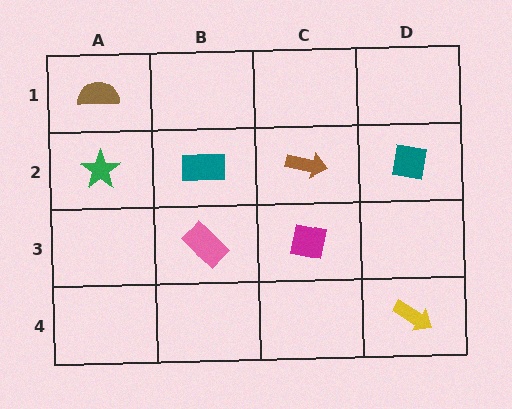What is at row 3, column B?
A pink rectangle.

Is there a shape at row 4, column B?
No, that cell is empty.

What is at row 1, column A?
A brown semicircle.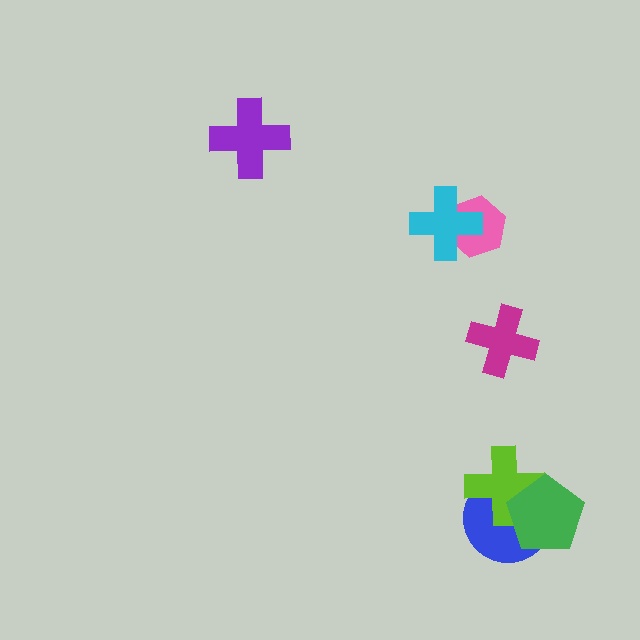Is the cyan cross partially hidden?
No, no other shape covers it.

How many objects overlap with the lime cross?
2 objects overlap with the lime cross.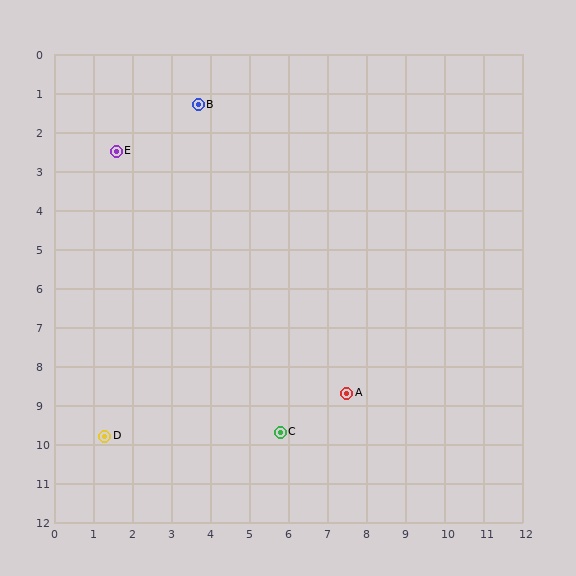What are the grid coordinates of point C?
Point C is at approximately (5.8, 9.7).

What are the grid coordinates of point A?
Point A is at approximately (7.5, 8.7).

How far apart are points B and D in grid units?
Points B and D are about 8.8 grid units apart.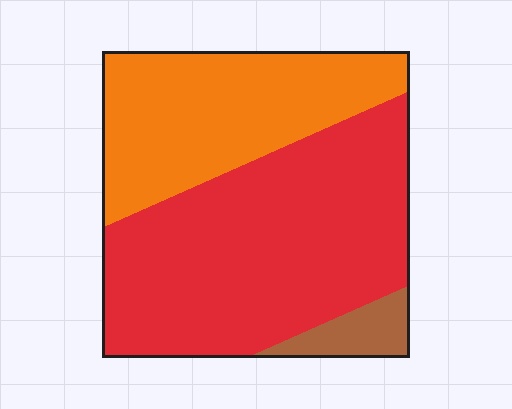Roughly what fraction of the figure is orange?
Orange covers around 35% of the figure.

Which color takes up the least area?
Brown, at roughly 5%.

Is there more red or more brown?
Red.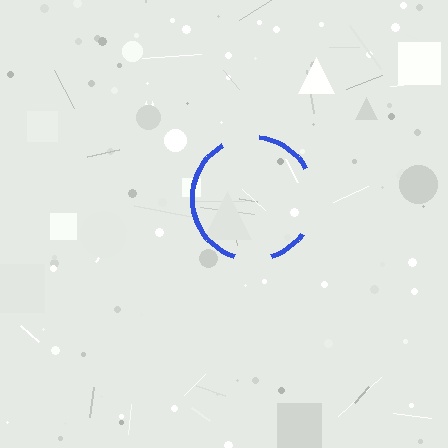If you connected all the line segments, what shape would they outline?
They would outline a circle.